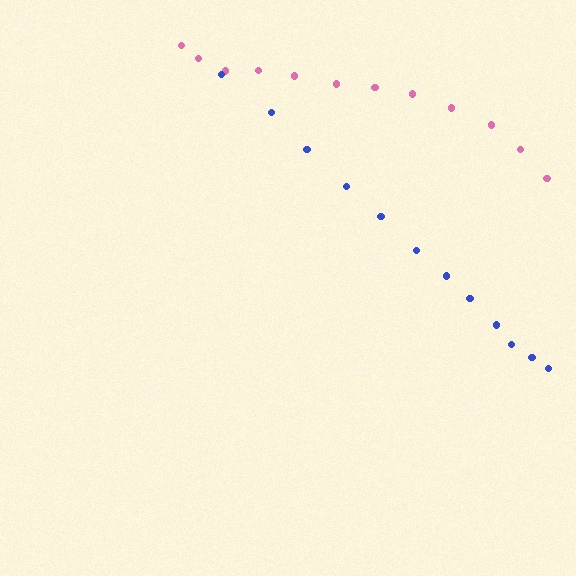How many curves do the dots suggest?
There are 2 distinct paths.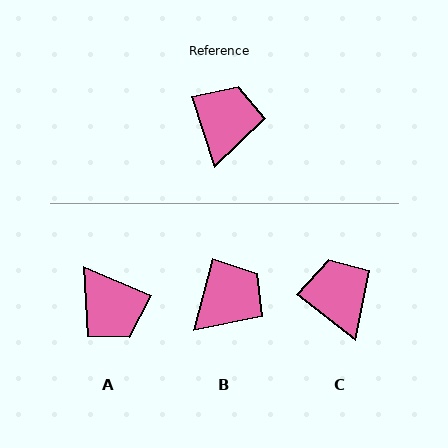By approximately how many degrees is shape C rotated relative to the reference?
Approximately 35 degrees counter-clockwise.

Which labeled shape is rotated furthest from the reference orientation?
A, about 130 degrees away.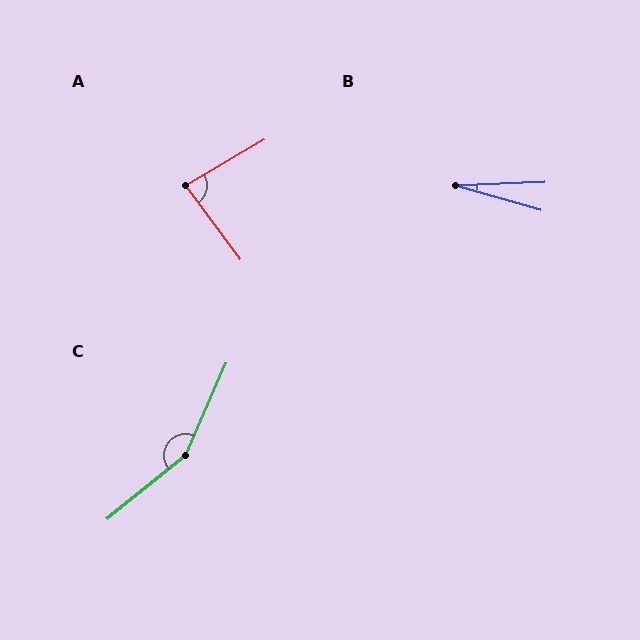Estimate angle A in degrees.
Approximately 84 degrees.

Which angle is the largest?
C, at approximately 153 degrees.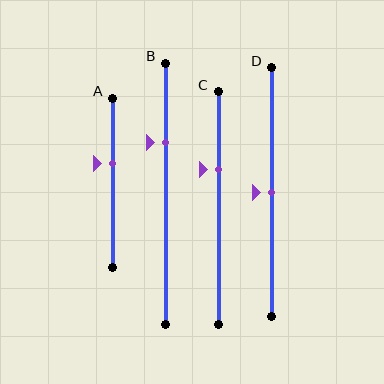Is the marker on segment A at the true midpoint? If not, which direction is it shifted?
No, the marker on segment A is shifted upward by about 12% of the segment length.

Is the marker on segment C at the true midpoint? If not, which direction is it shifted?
No, the marker on segment C is shifted upward by about 16% of the segment length.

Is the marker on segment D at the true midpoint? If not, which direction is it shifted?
Yes, the marker on segment D is at the true midpoint.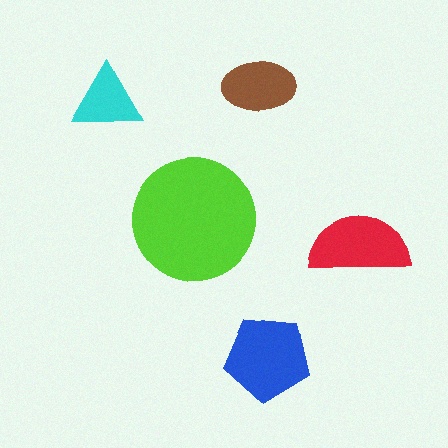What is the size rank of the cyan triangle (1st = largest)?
5th.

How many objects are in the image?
There are 5 objects in the image.